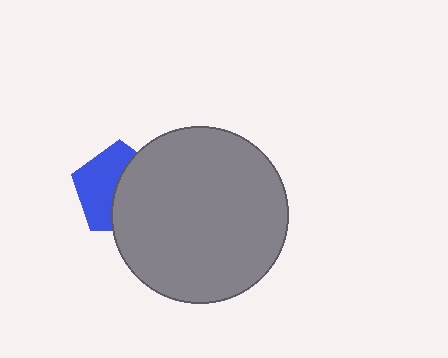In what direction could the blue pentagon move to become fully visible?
The blue pentagon could move left. That would shift it out from behind the gray circle entirely.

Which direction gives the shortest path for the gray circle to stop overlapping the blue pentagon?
Moving right gives the shortest separation.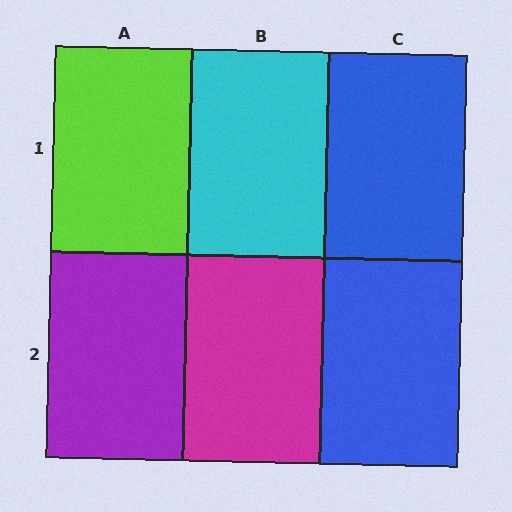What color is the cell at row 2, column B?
Magenta.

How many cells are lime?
1 cell is lime.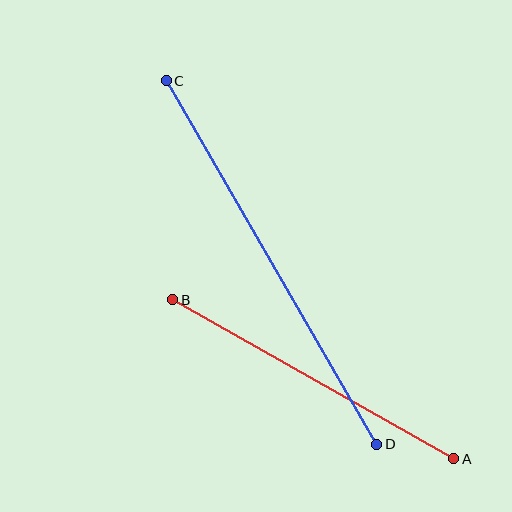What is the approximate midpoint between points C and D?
The midpoint is at approximately (272, 263) pixels.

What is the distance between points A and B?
The distance is approximately 323 pixels.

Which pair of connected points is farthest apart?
Points C and D are farthest apart.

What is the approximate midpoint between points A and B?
The midpoint is at approximately (313, 379) pixels.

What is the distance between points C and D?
The distance is approximately 420 pixels.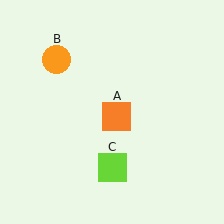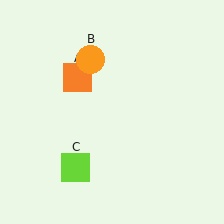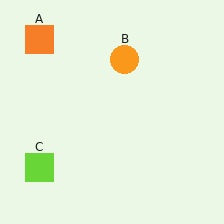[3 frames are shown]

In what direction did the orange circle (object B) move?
The orange circle (object B) moved right.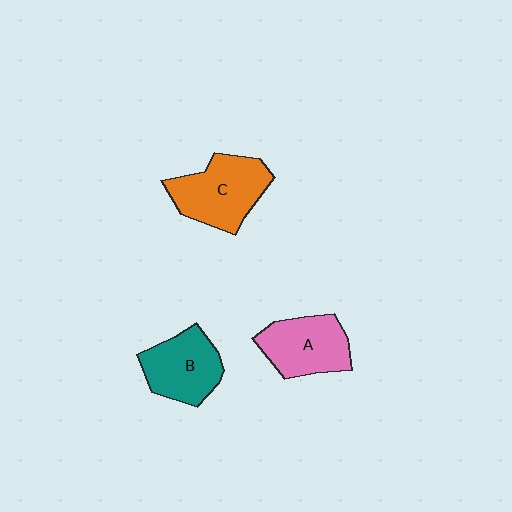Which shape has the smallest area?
Shape B (teal).